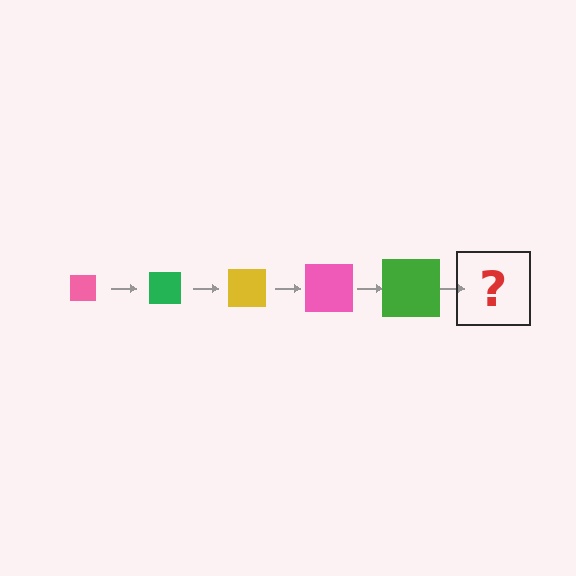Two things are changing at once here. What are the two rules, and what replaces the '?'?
The two rules are that the square grows larger each step and the color cycles through pink, green, and yellow. The '?' should be a yellow square, larger than the previous one.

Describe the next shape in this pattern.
It should be a yellow square, larger than the previous one.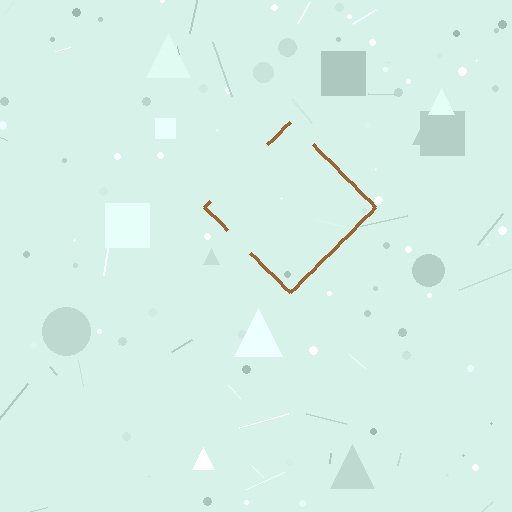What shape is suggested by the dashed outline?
The dashed outline suggests a diamond.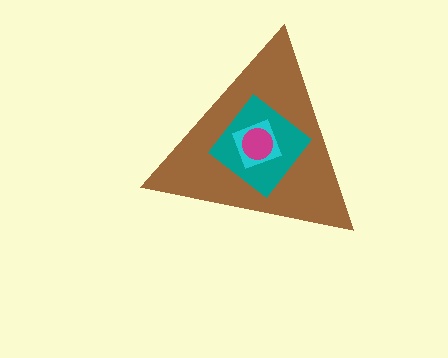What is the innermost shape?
The magenta circle.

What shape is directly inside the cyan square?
The magenta circle.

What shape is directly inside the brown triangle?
The teal diamond.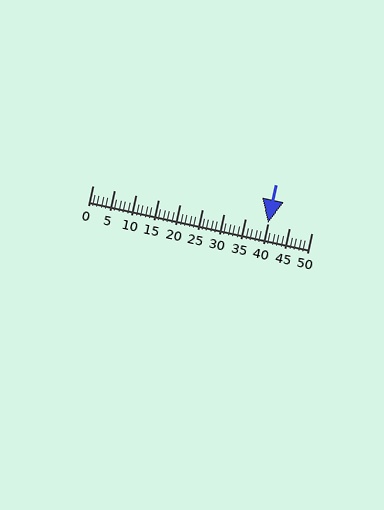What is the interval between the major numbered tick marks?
The major tick marks are spaced 5 units apart.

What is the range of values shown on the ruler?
The ruler shows values from 0 to 50.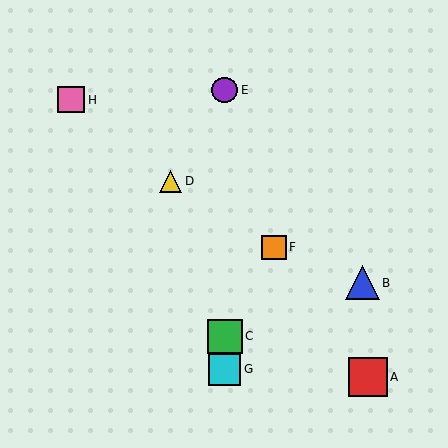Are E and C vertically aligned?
Yes, both are at x≈225.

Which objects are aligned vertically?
Objects C, E, G are aligned vertically.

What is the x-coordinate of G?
Object G is at x≈225.